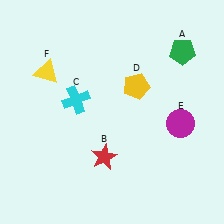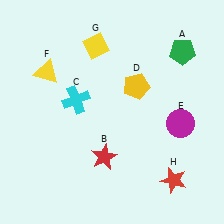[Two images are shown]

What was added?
A yellow diamond (G), a red star (H) were added in Image 2.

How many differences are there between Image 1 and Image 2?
There are 2 differences between the two images.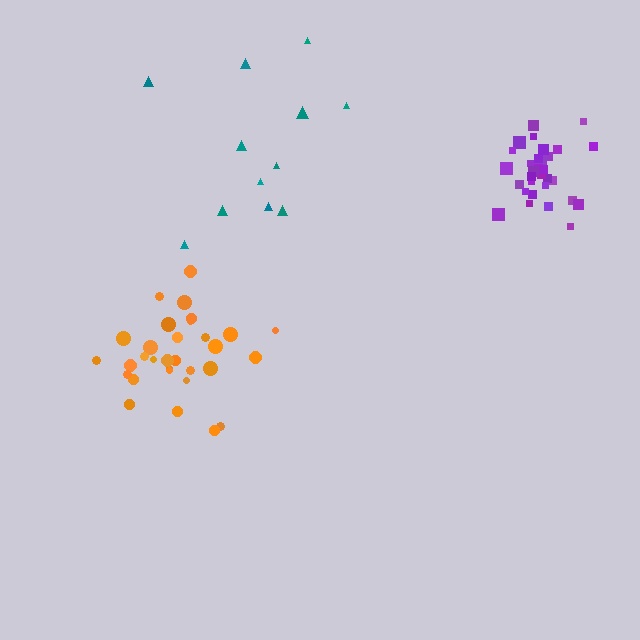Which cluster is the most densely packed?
Purple.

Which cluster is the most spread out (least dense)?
Teal.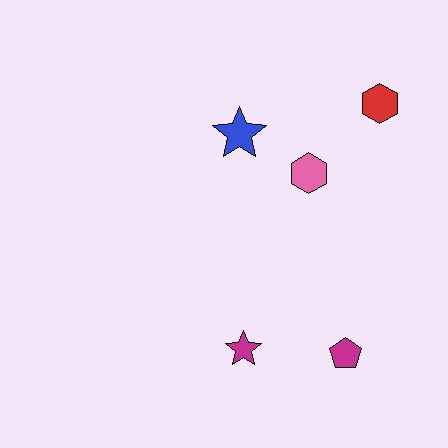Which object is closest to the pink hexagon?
The blue star is closest to the pink hexagon.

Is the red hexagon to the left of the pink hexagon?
No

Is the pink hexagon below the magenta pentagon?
No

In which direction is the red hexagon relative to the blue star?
The red hexagon is to the right of the blue star.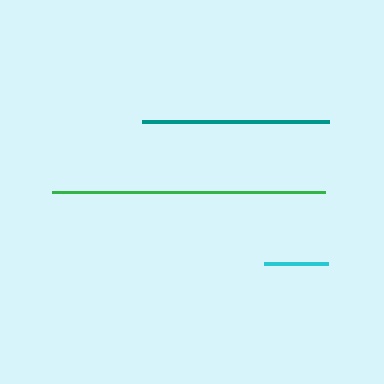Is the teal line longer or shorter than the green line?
The green line is longer than the teal line.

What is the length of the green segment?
The green segment is approximately 273 pixels long.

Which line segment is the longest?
The green line is the longest at approximately 273 pixels.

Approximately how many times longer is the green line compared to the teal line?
The green line is approximately 1.5 times the length of the teal line.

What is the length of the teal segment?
The teal segment is approximately 188 pixels long.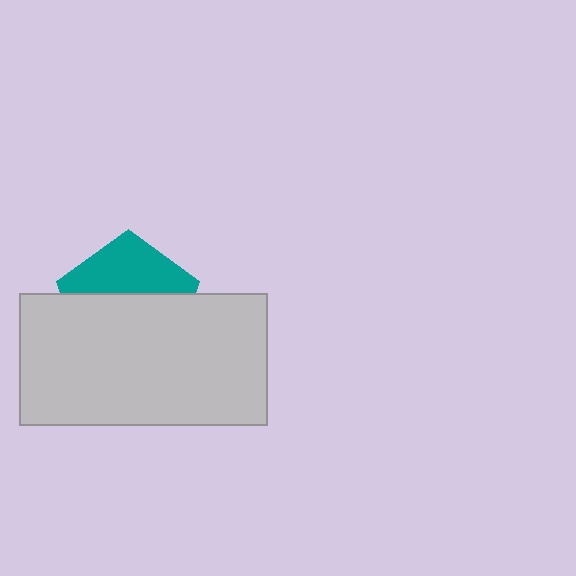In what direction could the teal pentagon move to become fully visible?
The teal pentagon could move up. That would shift it out from behind the light gray rectangle entirely.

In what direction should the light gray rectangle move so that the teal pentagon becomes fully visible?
The light gray rectangle should move down. That is the shortest direction to clear the overlap and leave the teal pentagon fully visible.